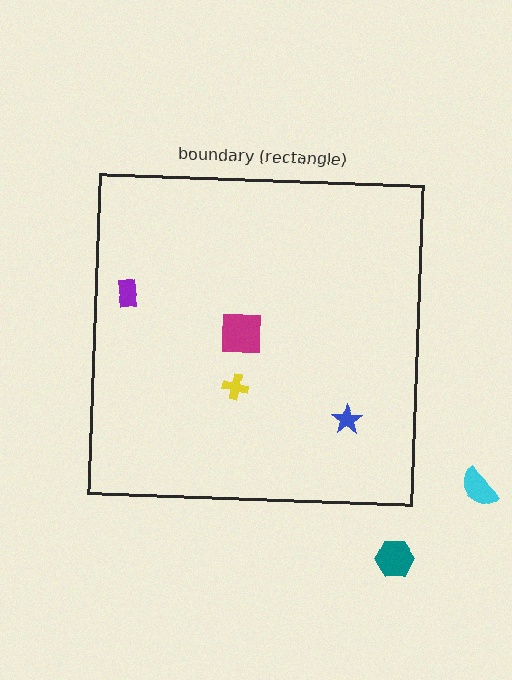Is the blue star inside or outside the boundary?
Inside.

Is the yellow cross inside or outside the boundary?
Inside.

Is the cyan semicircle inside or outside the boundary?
Outside.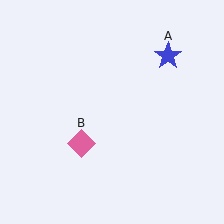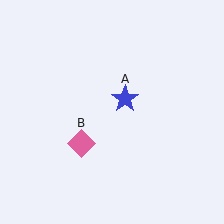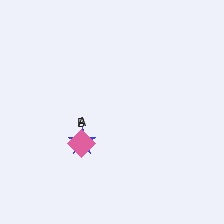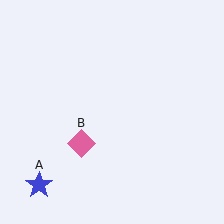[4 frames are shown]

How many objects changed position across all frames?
1 object changed position: blue star (object A).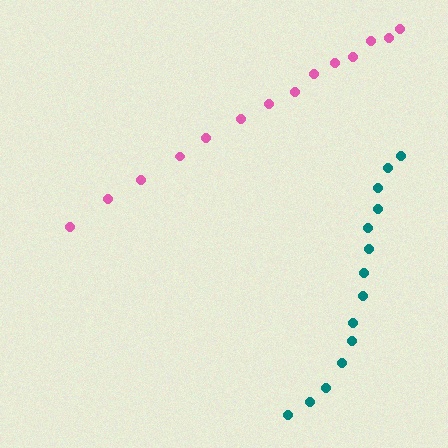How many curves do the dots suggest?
There are 2 distinct paths.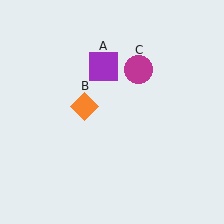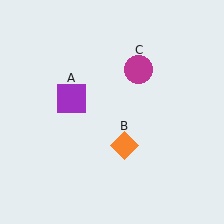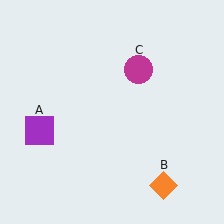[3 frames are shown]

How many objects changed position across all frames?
2 objects changed position: purple square (object A), orange diamond (object B).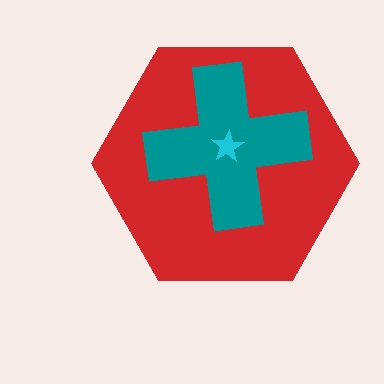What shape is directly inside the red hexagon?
The teal cross.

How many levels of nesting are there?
3.